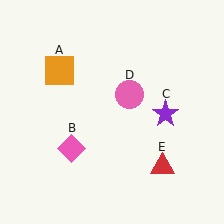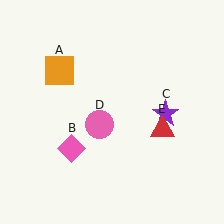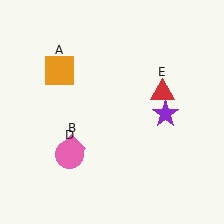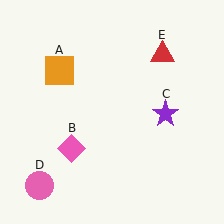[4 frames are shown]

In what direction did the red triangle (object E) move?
The red triangle (object E) moved up.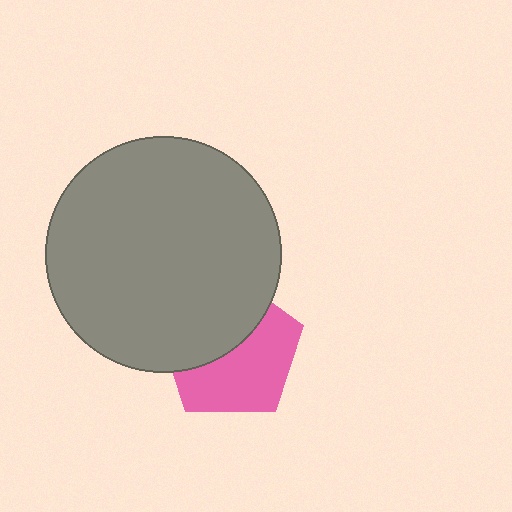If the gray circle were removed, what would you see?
You would see the complete pink pentagon.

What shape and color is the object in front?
The object in front is a gray circle.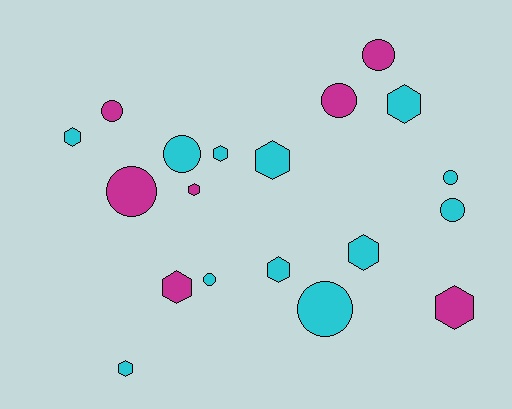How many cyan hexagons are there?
There are 7 cyan hexagons.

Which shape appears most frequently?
Hexagon, with 10 objects.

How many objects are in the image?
There are 19 objects.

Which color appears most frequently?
Cyan, with 12 objects.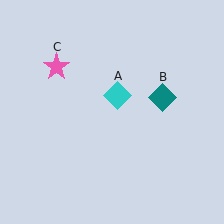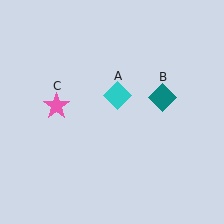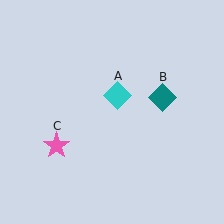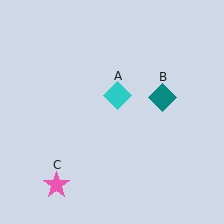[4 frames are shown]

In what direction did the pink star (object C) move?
The pink star (object C) moved down.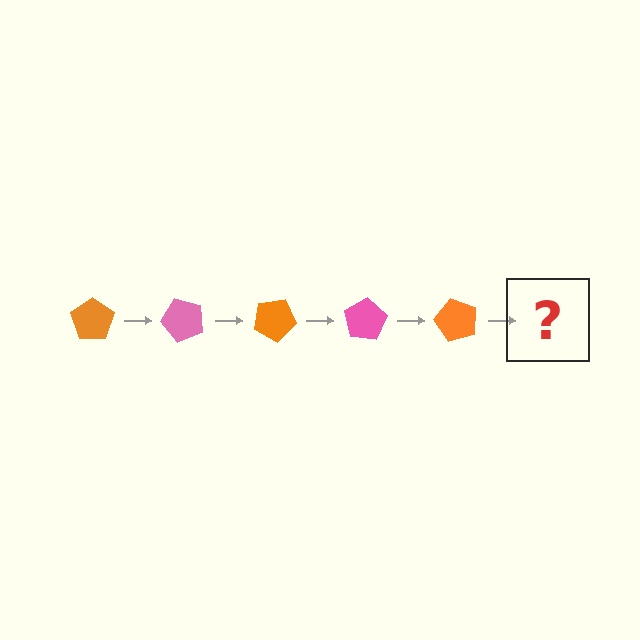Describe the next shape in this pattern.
It should be a pink pentagon, rotated 250 degrees from the start.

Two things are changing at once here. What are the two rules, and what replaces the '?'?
The two rules are that it rotates 50 degrees each step and the color cycles through orange and pink. The '?' should be a pink pentagon, rotated 250 degrees from the start.